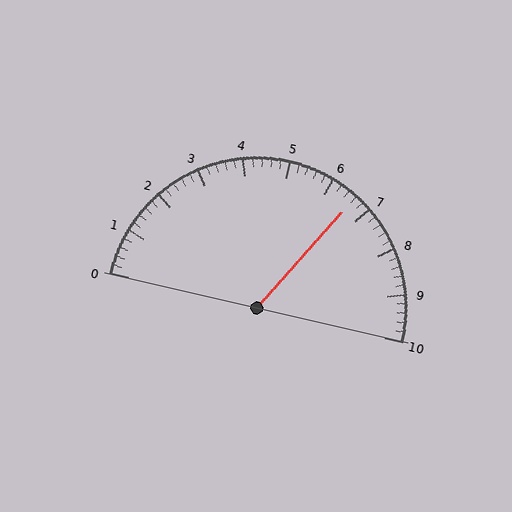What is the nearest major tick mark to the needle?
The nearest major tick mark is 7.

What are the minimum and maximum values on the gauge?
The gauge ranges from 0 to 10.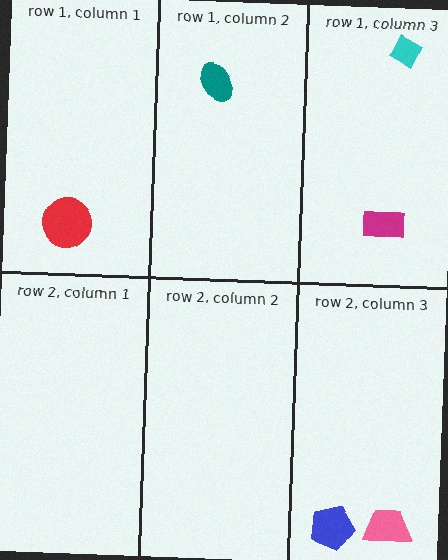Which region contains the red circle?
The row 1, column 1 region.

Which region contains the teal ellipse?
The row 1, column 2 region.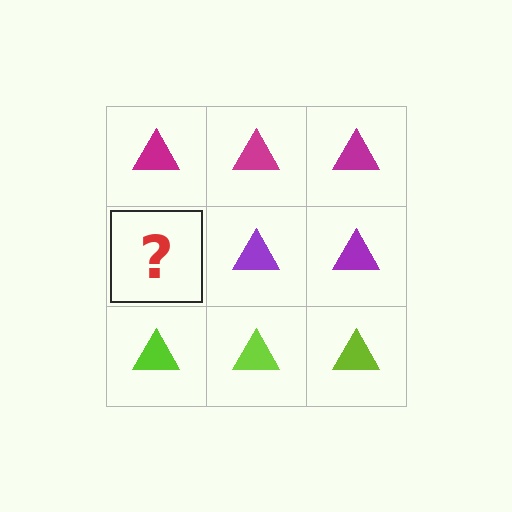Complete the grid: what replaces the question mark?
The question mark should be replaced with a purple triangle.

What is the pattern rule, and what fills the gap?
The rule is that each row has a consistent color. The gap should be filled with a purple triangle.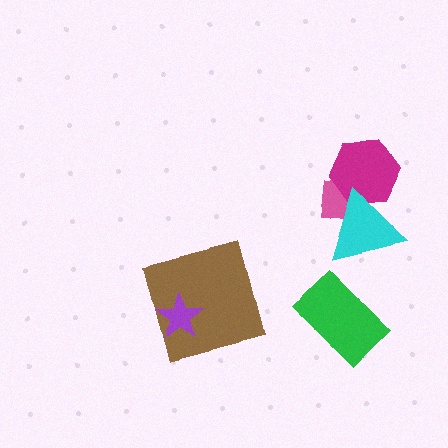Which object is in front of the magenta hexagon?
The cyan triangle is in front of the magenta hexagon.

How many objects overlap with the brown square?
1 object overlaps with the brown square.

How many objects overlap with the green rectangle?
0 objects overlap with the green rectangle.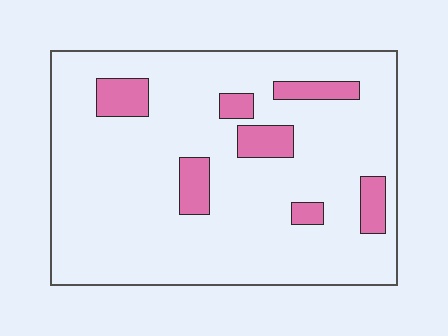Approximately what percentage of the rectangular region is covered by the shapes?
Approximately 15%.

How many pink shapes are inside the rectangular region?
7.